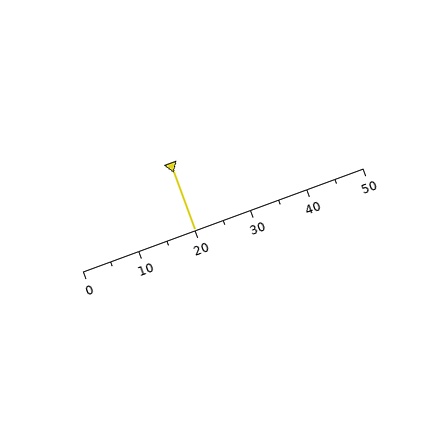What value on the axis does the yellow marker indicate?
The marker indicates approximately 20.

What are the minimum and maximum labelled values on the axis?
The axis runs from 0 to 50.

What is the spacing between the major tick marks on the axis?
The major ticks are spaced 10 apart.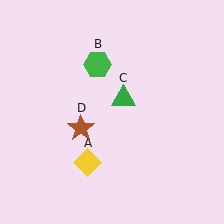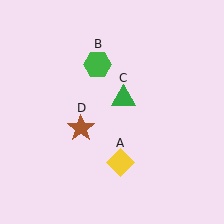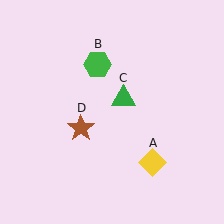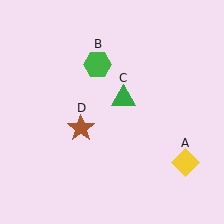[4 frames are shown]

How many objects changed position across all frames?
1 object changed position: yellow diamond (object A).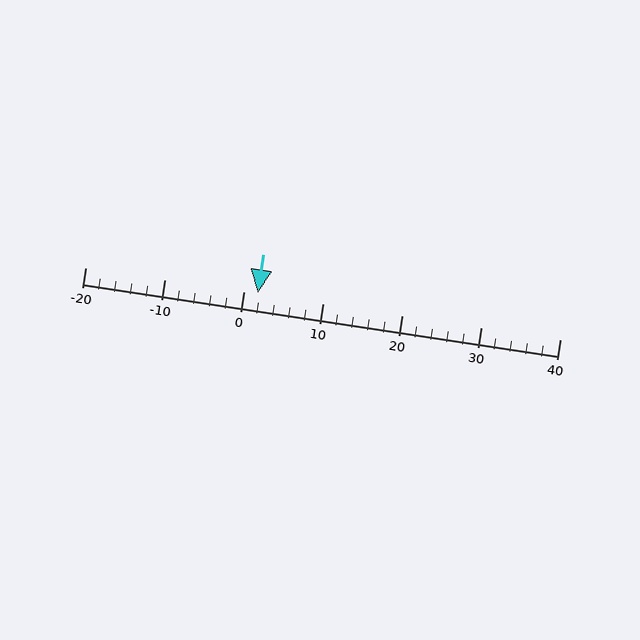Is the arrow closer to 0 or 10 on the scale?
The arrow is closer to 0.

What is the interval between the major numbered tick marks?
The major tick marks are spaced 10 units apart.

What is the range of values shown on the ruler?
The ruler shows values from -20 to 40.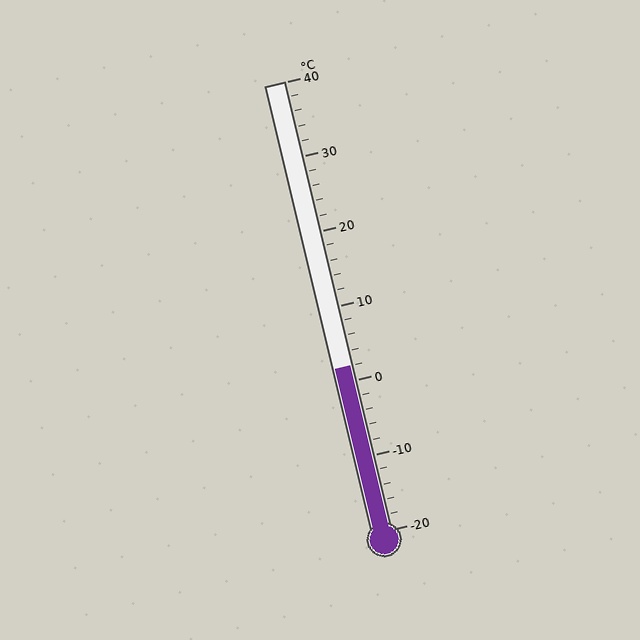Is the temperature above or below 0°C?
The temperature is above 0°C.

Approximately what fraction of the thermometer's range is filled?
The thermometer is filled to approximately 35% of its range.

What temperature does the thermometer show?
The thermometer shows approximately 2°C.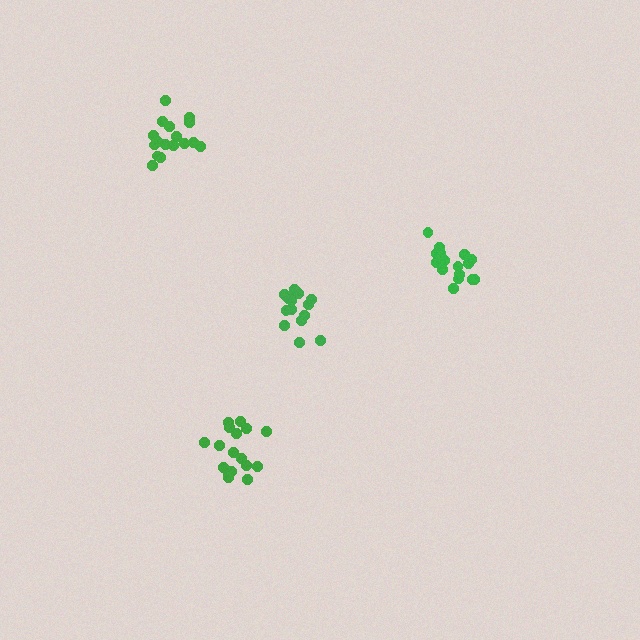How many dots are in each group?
Group 1: 17 dots, Group 2: 17 dots, Group 3: 14 dots, Group 4: 16 dots (64 total).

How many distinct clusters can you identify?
There are 4 distinct clusters.